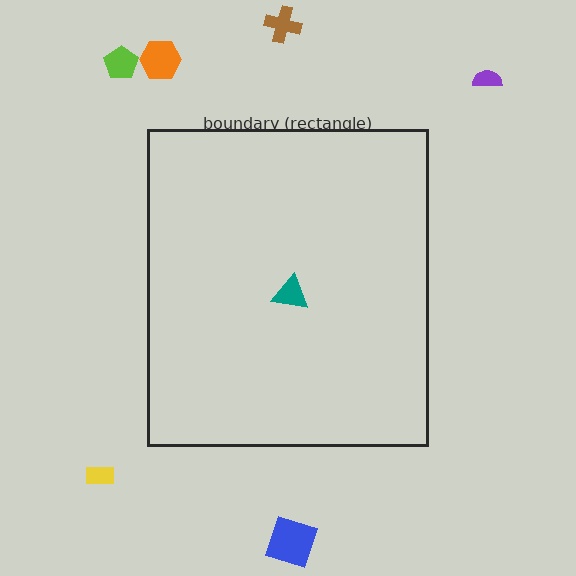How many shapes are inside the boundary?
1 inside, 6 outside.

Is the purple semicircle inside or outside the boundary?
Outside.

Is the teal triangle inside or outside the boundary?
Inside.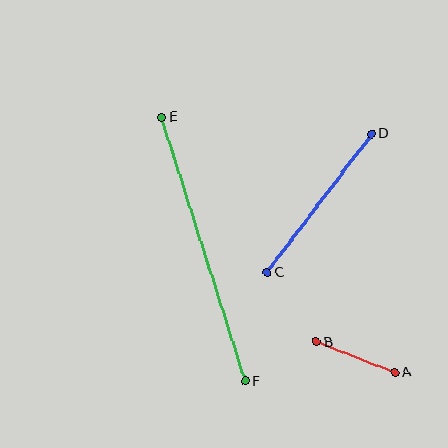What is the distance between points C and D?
The distance is approximately 174 pixels.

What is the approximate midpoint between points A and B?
The midpoint is at approximately (355, 357) pixels.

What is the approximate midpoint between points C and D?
The midpoint is at approximately (320, 203) pixels.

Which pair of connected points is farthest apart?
Points E and F are farthest apart.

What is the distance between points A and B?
The distance is approximately 84 pixels.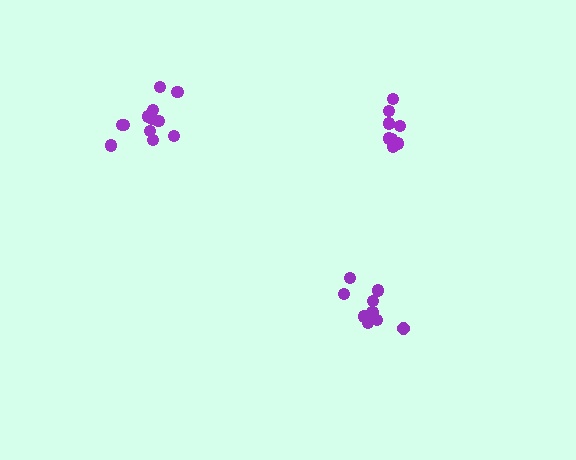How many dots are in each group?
Group 1: 9 dots, Group 2: 8 dots, Group 3: 12 dots (29 total).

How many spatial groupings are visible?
There are 3 spatial groupings.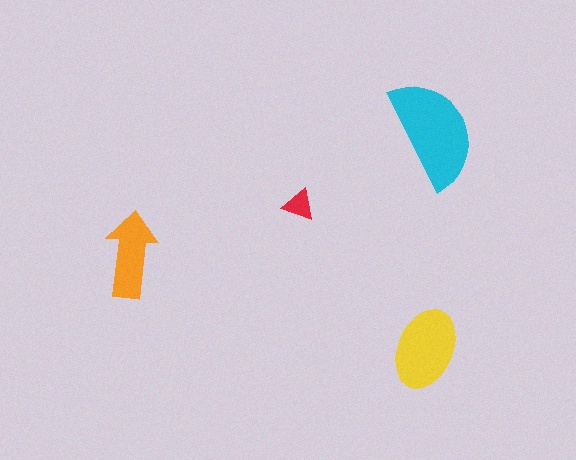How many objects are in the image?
There are 4 objects in the image.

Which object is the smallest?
The red triangle.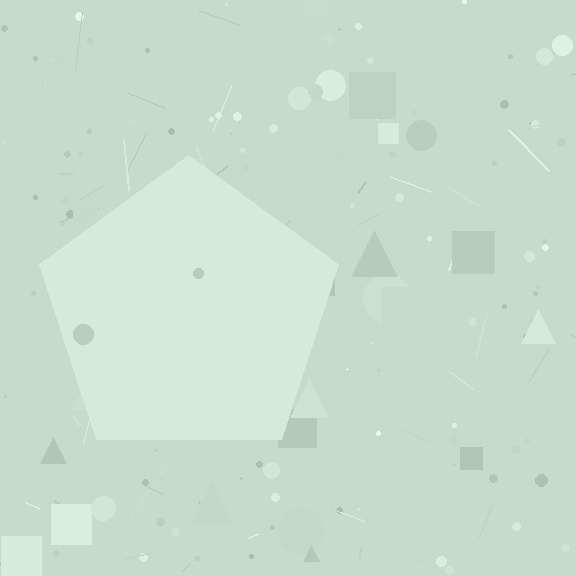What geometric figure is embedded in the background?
A pentagon is embedded in the background.